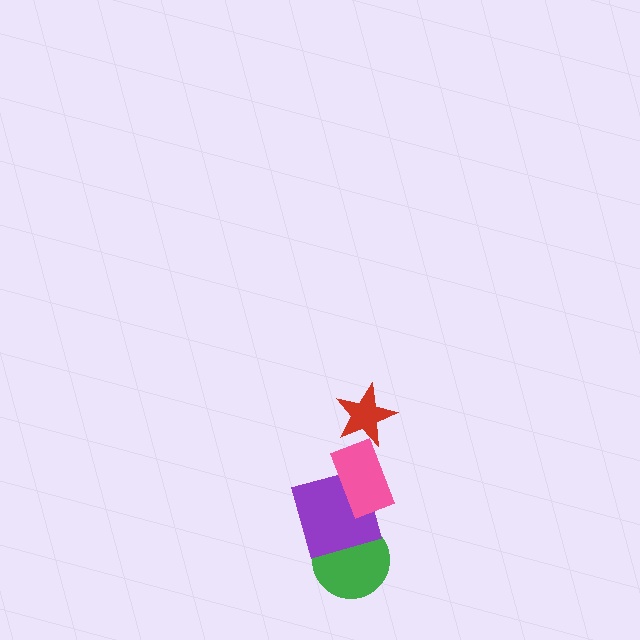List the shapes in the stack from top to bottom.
From top to bottom: the red star, the pink rectangle, the purple square, the green circle.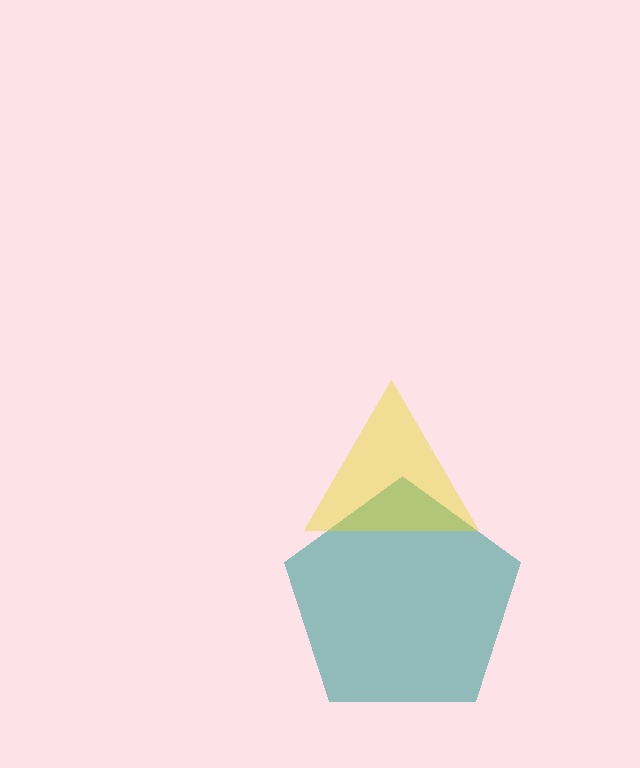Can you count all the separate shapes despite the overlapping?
Yes, there are 2 separate shapes.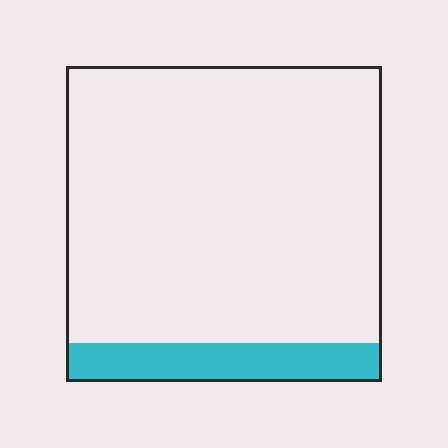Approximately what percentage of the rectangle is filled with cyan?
Approximately 10%.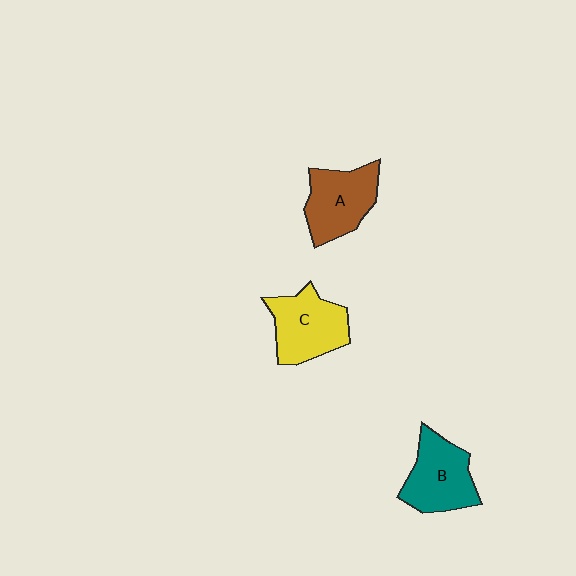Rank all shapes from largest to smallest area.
From largest to smallest: C (yellow), B (teal), A (brown).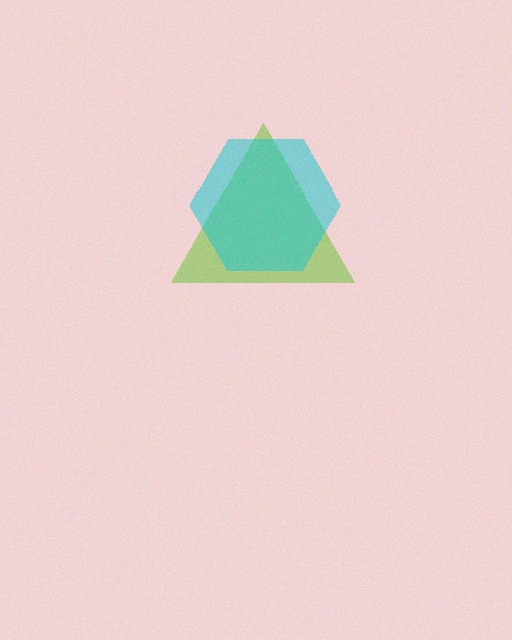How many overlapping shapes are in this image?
There are 2 overlapping shapes in the image.